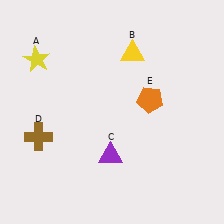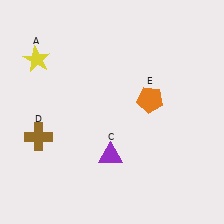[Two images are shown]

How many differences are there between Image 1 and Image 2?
There is 1 difference between the two images.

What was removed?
The yellow triangle (B) was removed in Image 2.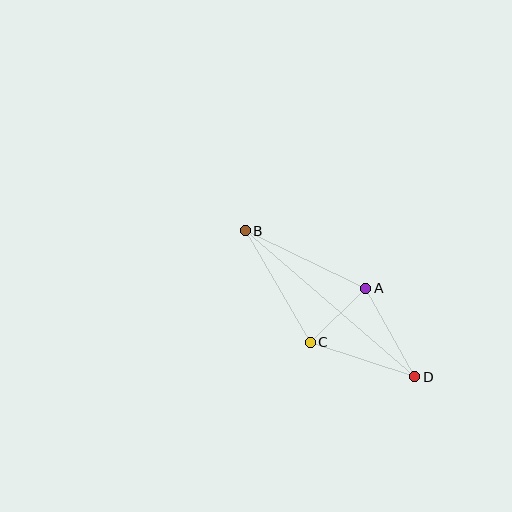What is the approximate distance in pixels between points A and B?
The distance between A and B is approximately 134 pixels.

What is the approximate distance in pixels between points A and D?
The distance between A and D is approximately 101 pixels.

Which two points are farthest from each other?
Points B and D are farthest from each other.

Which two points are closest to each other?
Points A and C are closest to each other.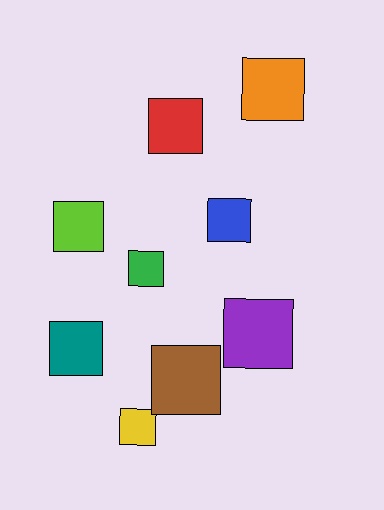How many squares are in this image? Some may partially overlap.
There are 9 squares.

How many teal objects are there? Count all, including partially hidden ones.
There is 1 teal object.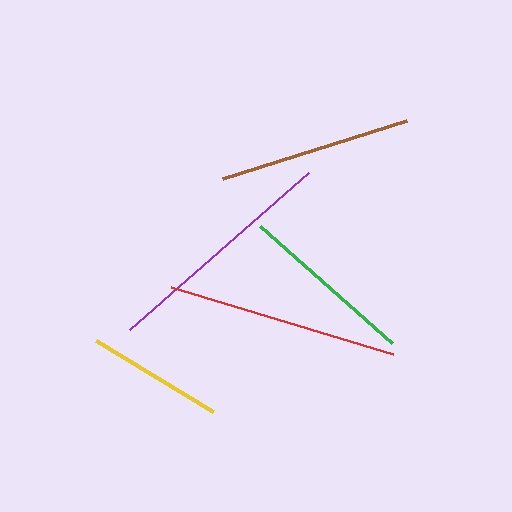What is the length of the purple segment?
The purple segment is approximately 238 pixels long.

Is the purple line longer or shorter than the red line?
The purple line is longer than the red line.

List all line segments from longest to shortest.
From longest to shortest: purple, red, brown, green, yellow.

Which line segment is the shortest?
The yellow line is the shortest at approximately 137 pixels.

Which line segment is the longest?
The purple line is the longest at approximately 238 pixels.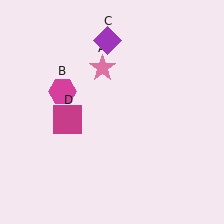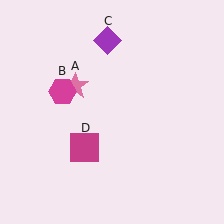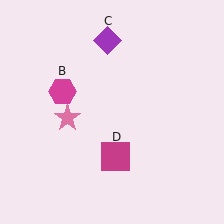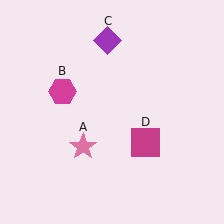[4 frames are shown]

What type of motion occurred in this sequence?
The pink star (object A), magenta square (object D) rotated counterclockwise around the center of the scene.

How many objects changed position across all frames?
2 objects changed position: pink star (object A), magenta square (object D).